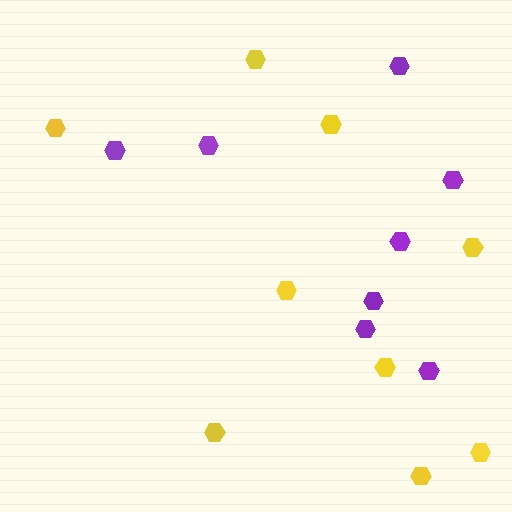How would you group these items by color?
There are 2 groups: one group of yellow hexagons (9) and one group of purple hexagons (8).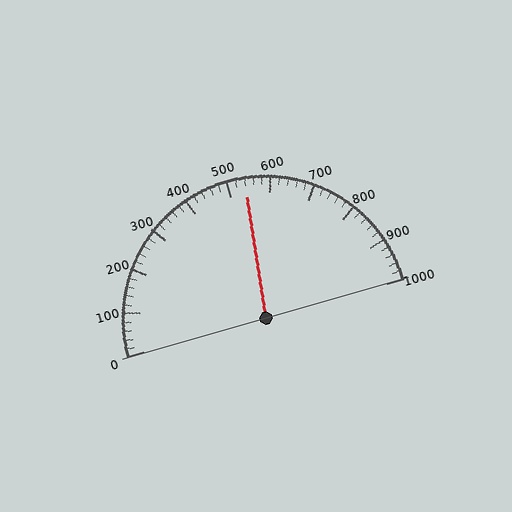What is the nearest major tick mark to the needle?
The nearest major tick mark is 500.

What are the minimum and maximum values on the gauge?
The gauge ranges from 0 to 1000.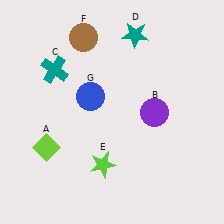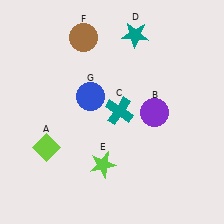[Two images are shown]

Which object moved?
The teal cross (C) moved right.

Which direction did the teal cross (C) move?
The teal cross (C) moved right.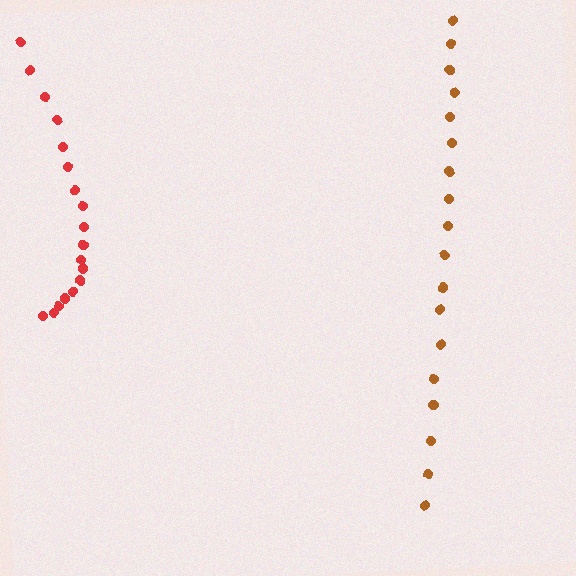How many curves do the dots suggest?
There are 2 distinct paths.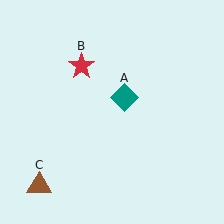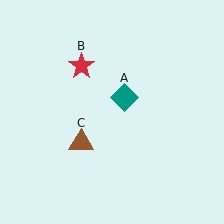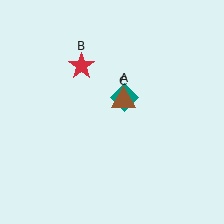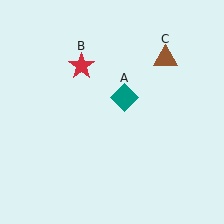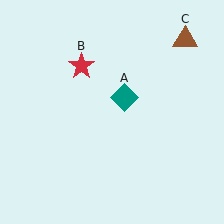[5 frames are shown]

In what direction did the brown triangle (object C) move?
The brown triangle (object C) moved up and to the right.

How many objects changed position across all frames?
1 object changed position: brown triangle (object C).